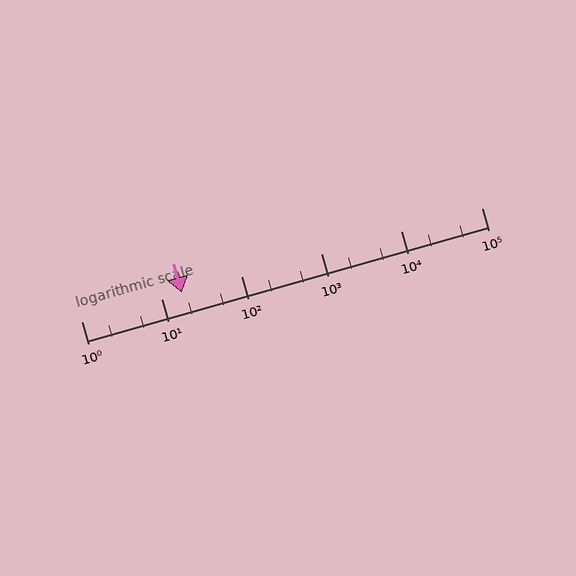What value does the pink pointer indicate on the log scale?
The pointer indicates approximately 18.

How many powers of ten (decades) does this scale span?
The scale spans 5 decades, from 1 to 100000.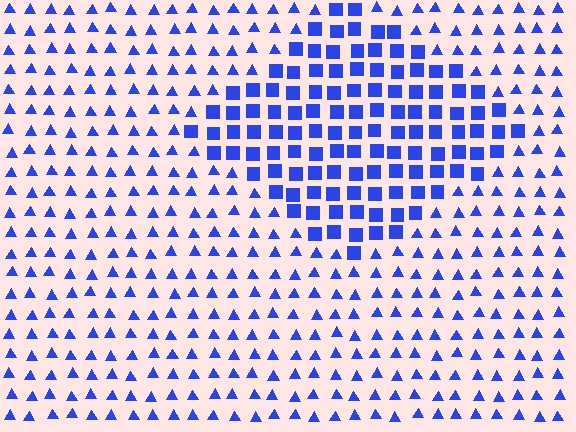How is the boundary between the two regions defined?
The boundary is defined by a change in element shape: squares inside vs. triangles outside. All elements share the same color and spacing.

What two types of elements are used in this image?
The image uses squares inside the diamond region and triangles outside it.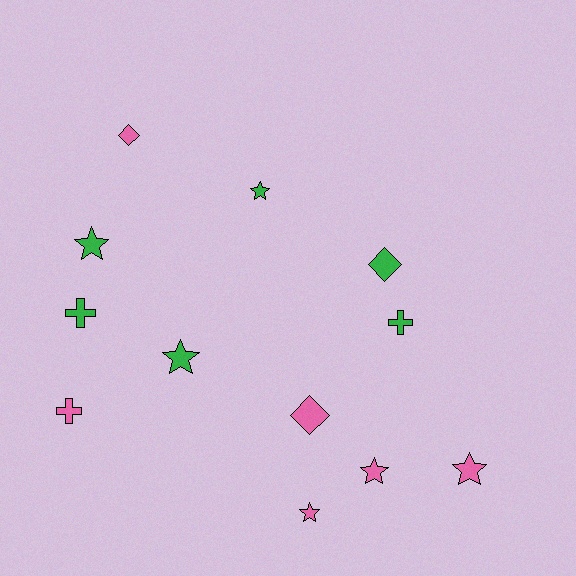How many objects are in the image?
There are 12 objects.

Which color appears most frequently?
Green, with 6 objects.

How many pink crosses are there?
There is 1 pink cross.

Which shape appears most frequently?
Star, with 6 objects.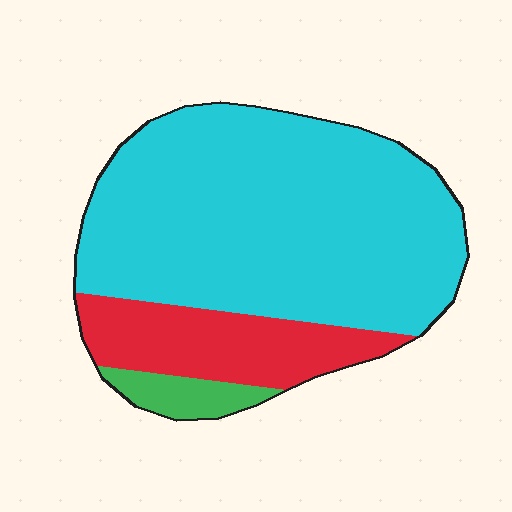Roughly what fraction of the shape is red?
Red covers around 20% of the shape.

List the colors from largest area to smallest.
From largest to smallest: cyan, red, green.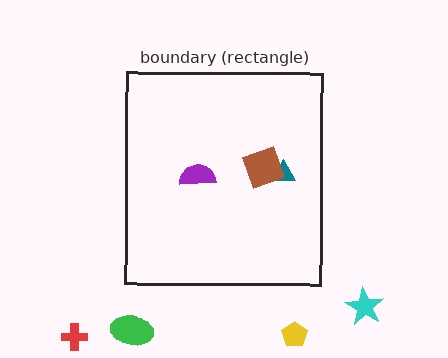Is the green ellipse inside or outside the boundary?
Outside.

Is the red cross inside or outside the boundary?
Outside.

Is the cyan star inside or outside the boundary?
Outside.